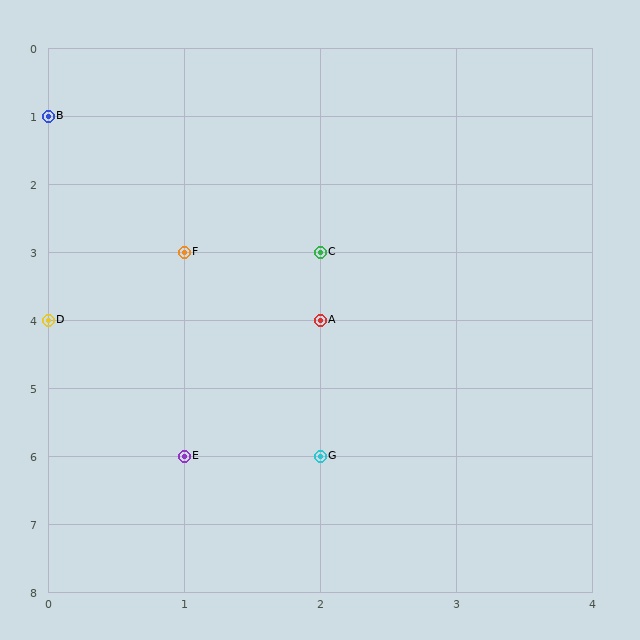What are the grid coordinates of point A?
Point A is at grid coordinates (2, 4).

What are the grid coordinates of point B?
Point B is at grid coordinates (0, 1).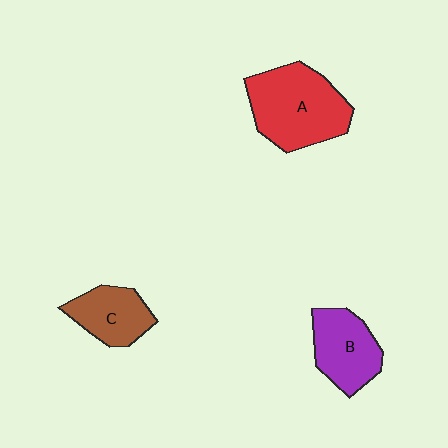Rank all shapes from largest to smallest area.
From largest to smallest: A (red), B (purple), C (brown).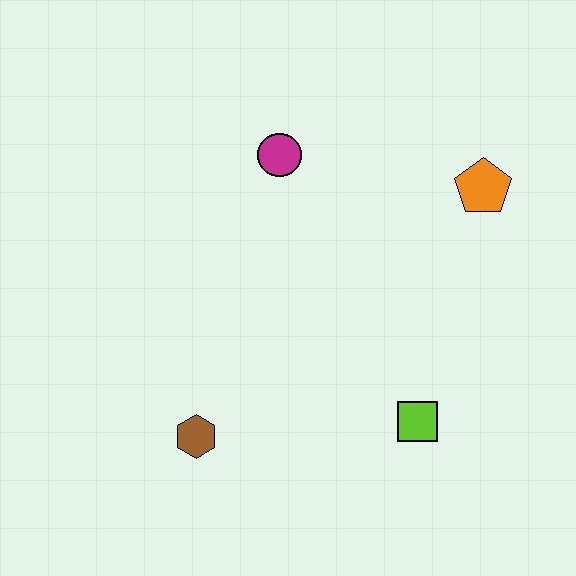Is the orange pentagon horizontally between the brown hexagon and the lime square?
No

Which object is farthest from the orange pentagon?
The brown hexagon is farthest from the orange pentagon.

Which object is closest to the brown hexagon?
The lime square is closest to the brown hexagon.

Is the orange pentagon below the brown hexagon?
No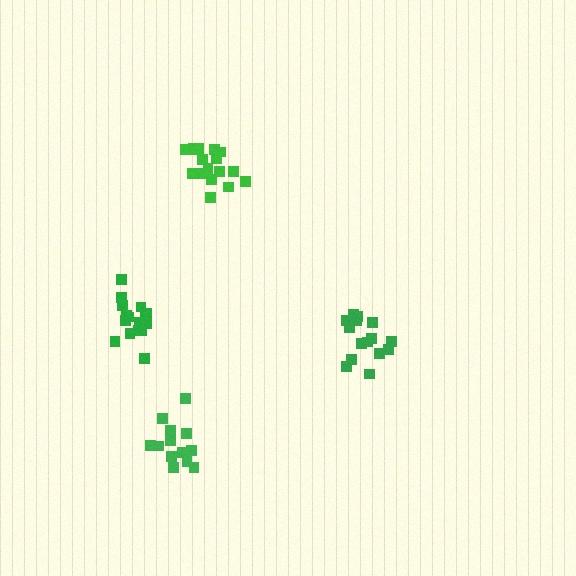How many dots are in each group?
Group 1: 15 dots, Group 2: 17 dots, Group 3: 16 dots, Group 4: 14 dots (62 total).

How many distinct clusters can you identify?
There are 4 distinct clusters.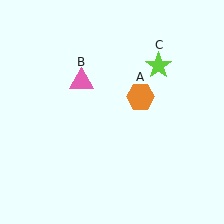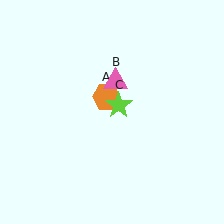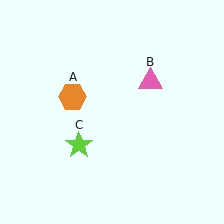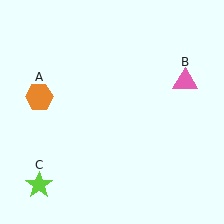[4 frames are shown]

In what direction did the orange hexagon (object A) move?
The orange hexagon (object A) moved left.